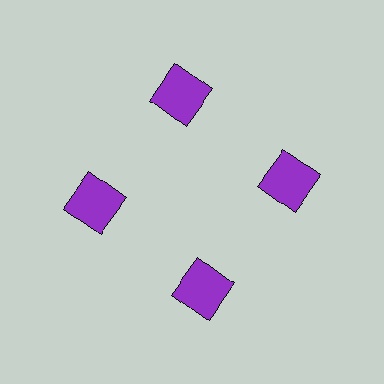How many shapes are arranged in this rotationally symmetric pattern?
There are 4 shapes, arranged in 4 groups of 1.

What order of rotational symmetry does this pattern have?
This pattern has 4-fold rotational symmetry.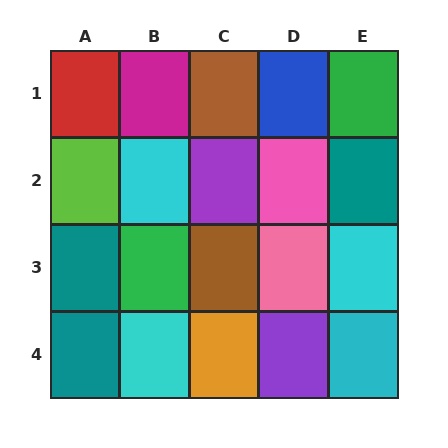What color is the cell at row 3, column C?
Brown.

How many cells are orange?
1 cell is orange.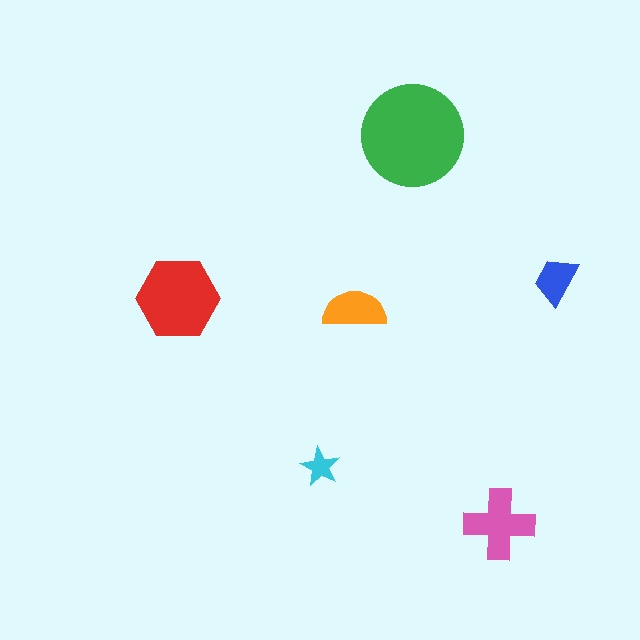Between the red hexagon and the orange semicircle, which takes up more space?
The red hexagon.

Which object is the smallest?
The cyan star.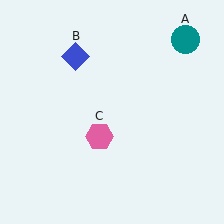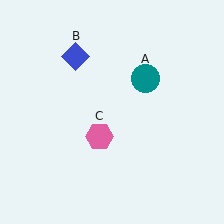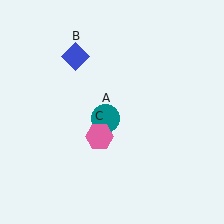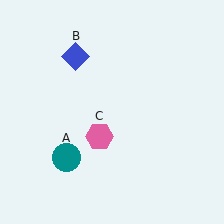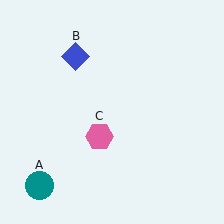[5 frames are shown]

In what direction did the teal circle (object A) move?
The teal circle (object A) moved down and to the left.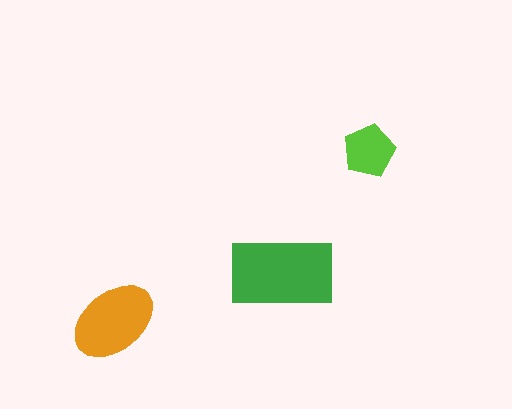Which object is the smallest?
The lime pentagon.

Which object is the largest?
The green rectangle.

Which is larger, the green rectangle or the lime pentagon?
The green rectangle.